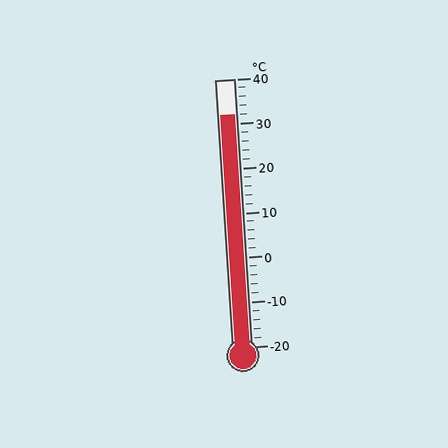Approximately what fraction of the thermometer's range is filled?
The thermometer is filled to approximately 85% of its range.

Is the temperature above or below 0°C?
The temperature is above 0°C.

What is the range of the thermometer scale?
The thermometer scale ranges from -20°C to 40°C.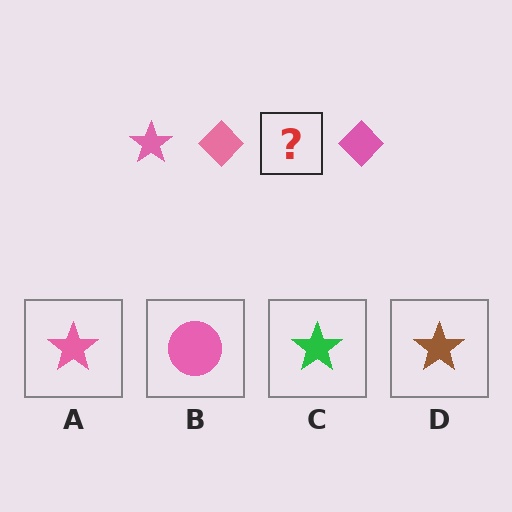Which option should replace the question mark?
Option A.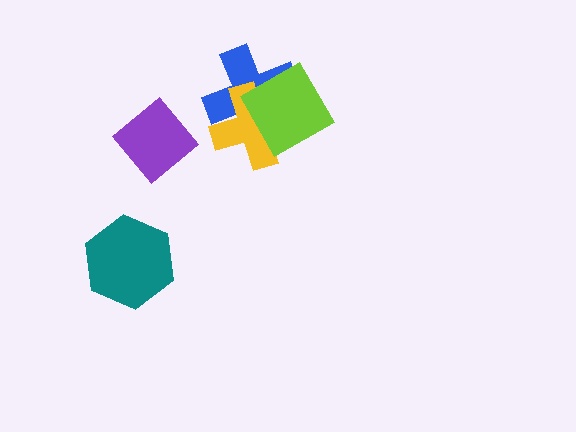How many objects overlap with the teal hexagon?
0 objects overlap with the teal hexagon.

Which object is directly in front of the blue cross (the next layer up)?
The yellow cross is directly in front of the blue cross.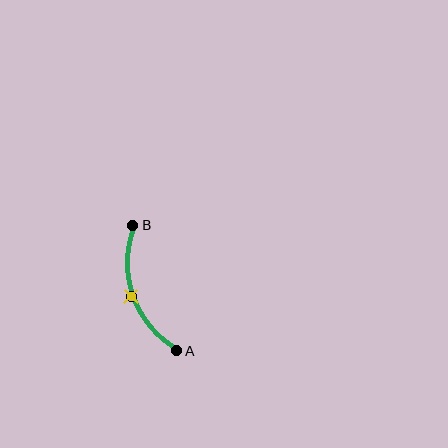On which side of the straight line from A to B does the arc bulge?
The arc bulges to the left of the straight line connecting A and B.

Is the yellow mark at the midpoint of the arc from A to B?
Yes. The yellow mark lies on the arc at equal arc-length from both A and B — it is the arc midpoint.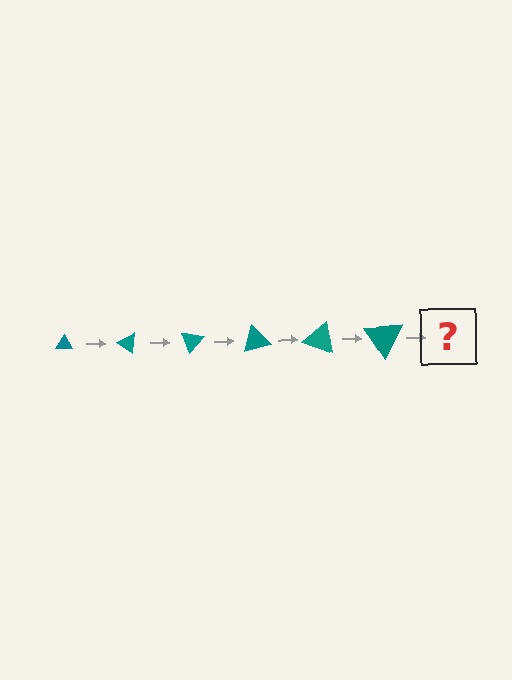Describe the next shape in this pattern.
It should be a triangle, larger than the previous one and rotated 210 degrees from the start.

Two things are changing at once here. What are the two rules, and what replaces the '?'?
The two rules are that the triangle grows larger each step and it rotates 35 degrees each step. The '?' should be a triangle, larger than the previous one and rotated 210 degrees from the start.